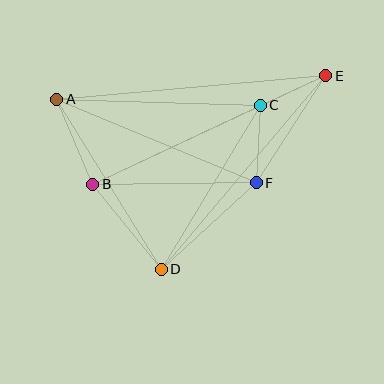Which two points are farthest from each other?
Points A and E are farthest from each other.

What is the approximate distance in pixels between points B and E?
The distance between B and E is approximately 257 pixels.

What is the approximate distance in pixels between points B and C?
The distance between B and C is approximately 185 pixels.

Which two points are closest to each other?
Points C and E are closest to each other.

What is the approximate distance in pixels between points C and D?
The distance between C and D is approximately 192 pixels.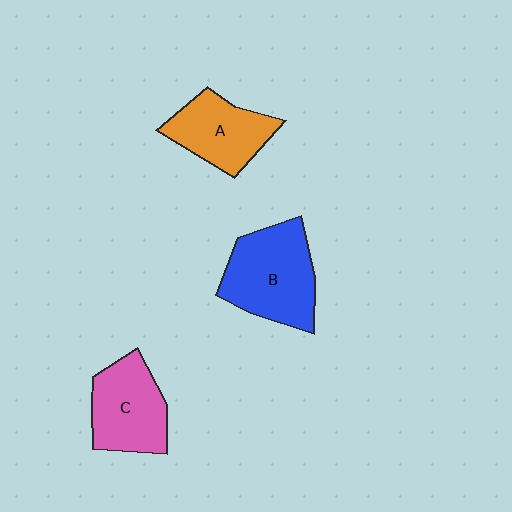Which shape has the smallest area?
Shape A (orange).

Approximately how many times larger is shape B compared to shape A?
Approximately 1.3 times.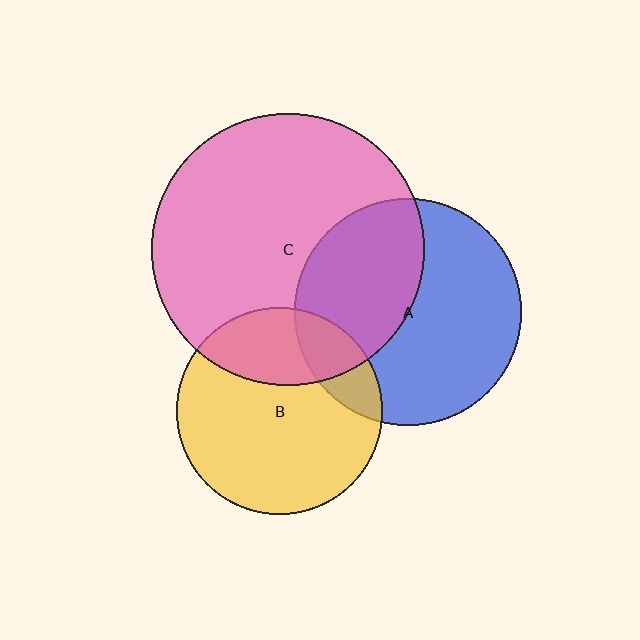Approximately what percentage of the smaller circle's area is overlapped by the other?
Approximately 40%.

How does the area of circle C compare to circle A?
Approximately 1.5 times.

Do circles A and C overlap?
Yes.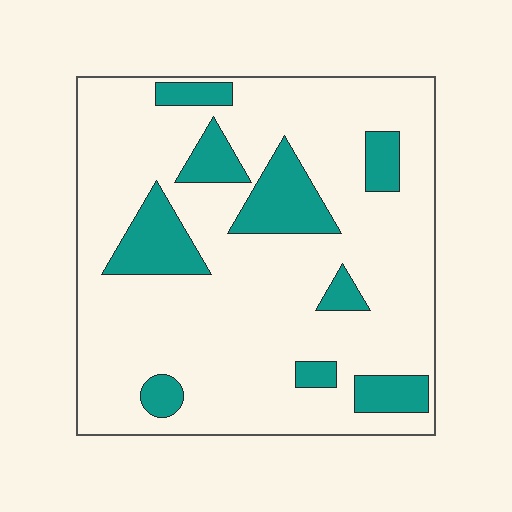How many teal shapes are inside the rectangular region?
9.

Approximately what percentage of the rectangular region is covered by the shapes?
Approximately 20%.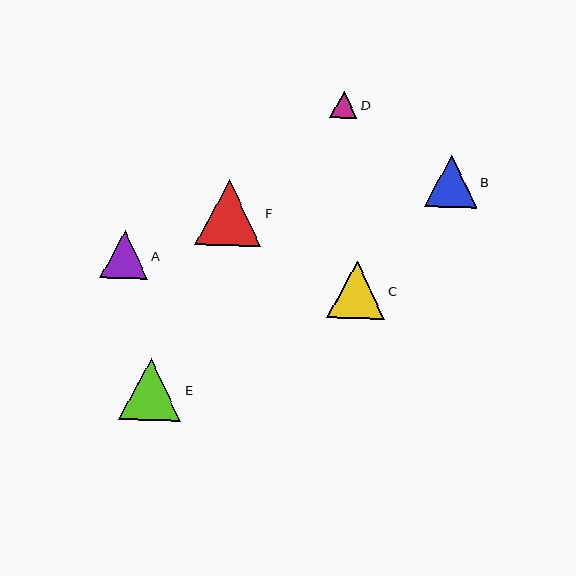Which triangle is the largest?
Triangle F is the largest with a size of approximately 66 pixels.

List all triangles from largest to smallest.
From largest to smallest: F, E, C, B, A, D.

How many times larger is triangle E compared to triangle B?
Triangle E is approximately 1.2 times the size of triangle B.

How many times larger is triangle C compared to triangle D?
Triangle C is approximately 2.2 times the size of triangle D.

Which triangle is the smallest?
Triangle D is the smallest with a size of approximately 27 pixels.